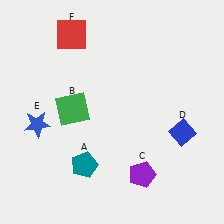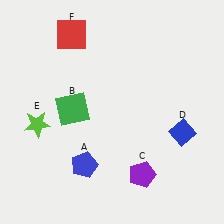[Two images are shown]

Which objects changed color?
A changed from teal to blue. E changed from blue to lime.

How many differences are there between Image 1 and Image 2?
There are 2 differences between the two images.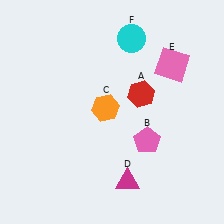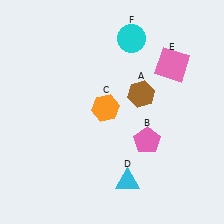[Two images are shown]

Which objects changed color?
A changed from red to brown. D changed from magenta to cyan.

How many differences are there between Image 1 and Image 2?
There are 2 differences between the two images.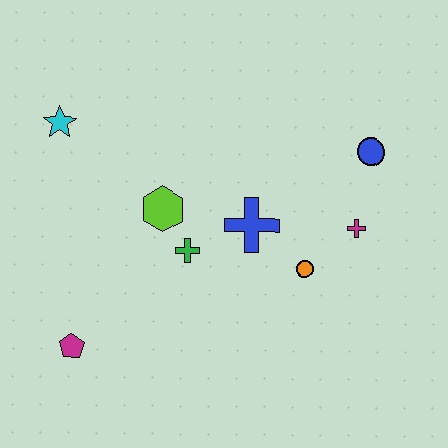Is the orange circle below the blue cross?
Yes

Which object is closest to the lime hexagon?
The green cross is closest to the lime hexagon.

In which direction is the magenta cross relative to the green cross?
The magenta cross is to the right of the green cross.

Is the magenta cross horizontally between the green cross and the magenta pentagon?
No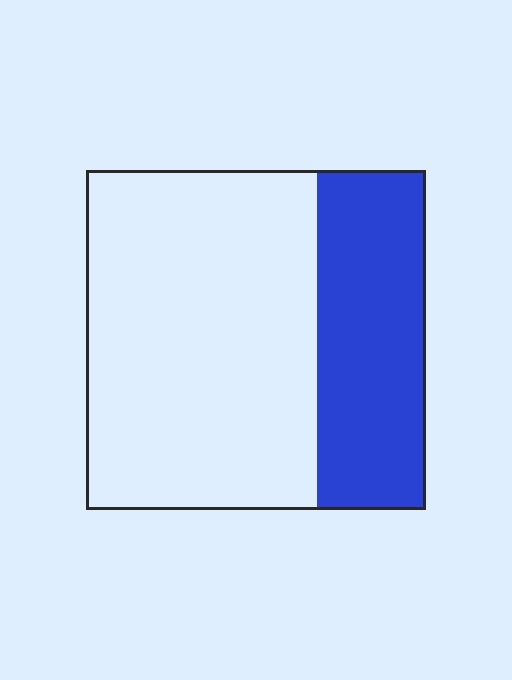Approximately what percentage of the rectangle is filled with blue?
Approximately 30%.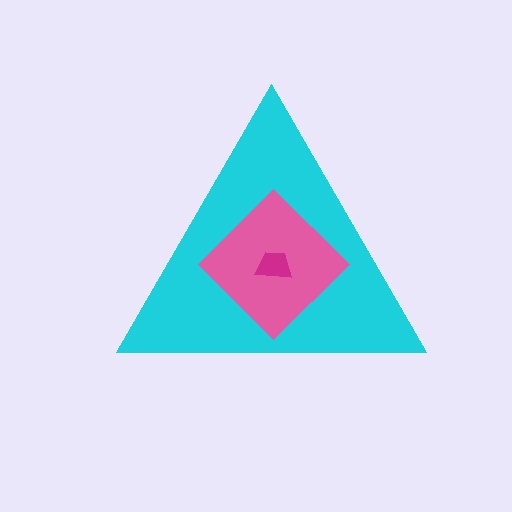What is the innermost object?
The magenta trapezoid.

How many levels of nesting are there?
3.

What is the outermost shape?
The cyan triangle.